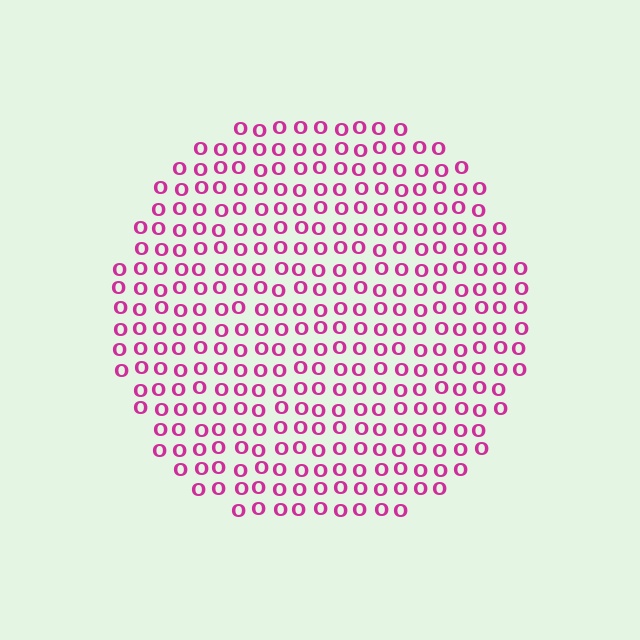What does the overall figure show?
The overall figure shows a circle.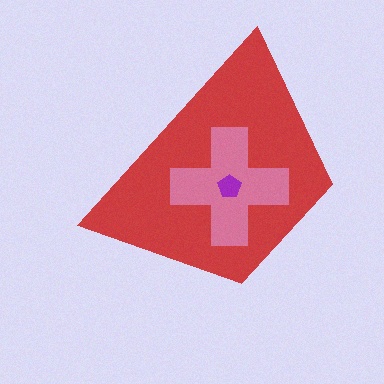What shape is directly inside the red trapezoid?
The pink cross.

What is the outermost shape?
The red trapezoid.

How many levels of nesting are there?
3.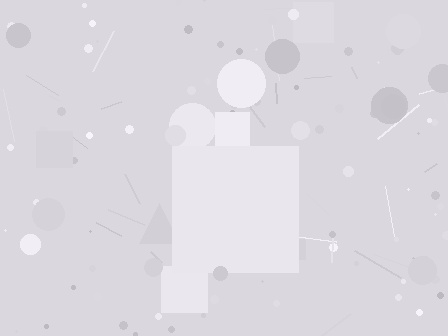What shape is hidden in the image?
A square is hidden in the image.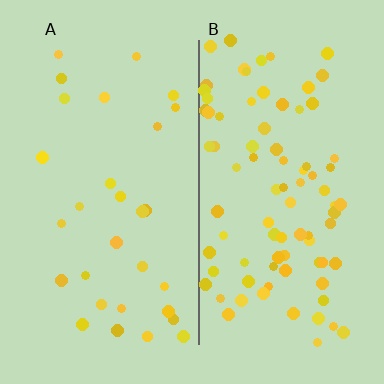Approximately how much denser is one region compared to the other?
Approximately 2.9× — region B over region A.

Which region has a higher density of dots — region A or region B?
B (the right).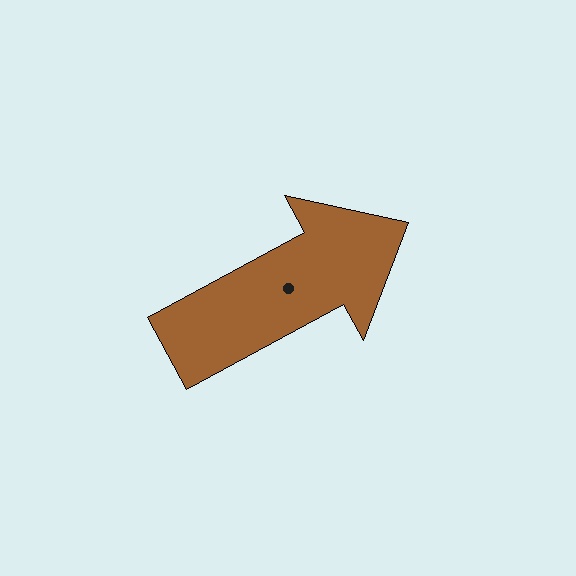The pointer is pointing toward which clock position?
Roughly 2 o'clock.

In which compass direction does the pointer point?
Northeast.